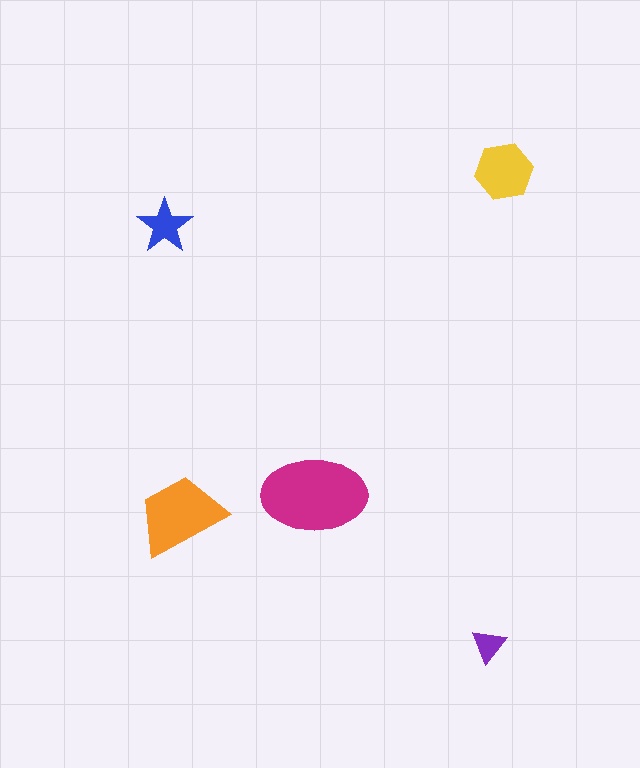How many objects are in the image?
There are 5 objects in the image.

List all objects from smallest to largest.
The purple triangle, the blue star, the yellow hexagon, the orange trapezoid, the magenta ellipse.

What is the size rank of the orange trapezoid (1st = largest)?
2nd.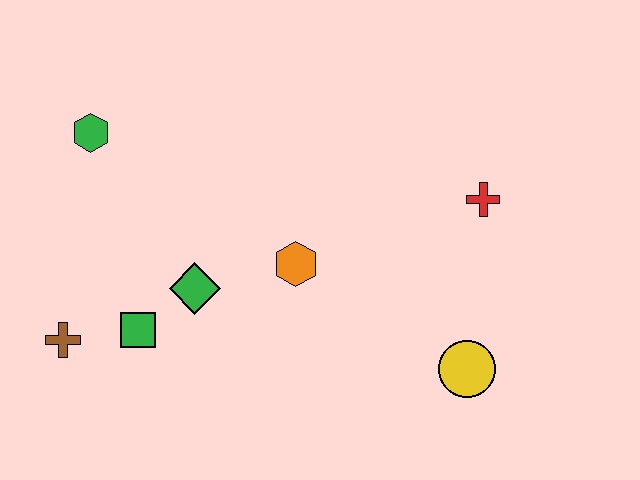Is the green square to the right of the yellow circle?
No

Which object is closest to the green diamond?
The green square is closest to the green diamond.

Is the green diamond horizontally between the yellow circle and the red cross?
No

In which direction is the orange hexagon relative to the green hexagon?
The orange hexagon is to the right of the green hexagon.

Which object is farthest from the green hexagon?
The yellow circle is farthest from the green hexagon.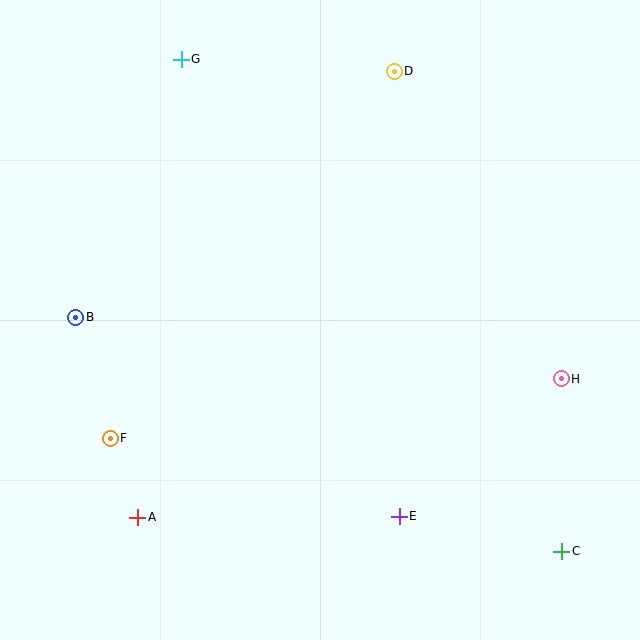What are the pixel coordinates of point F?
Point F is at (110, 438).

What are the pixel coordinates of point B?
Point B is at (76, 317).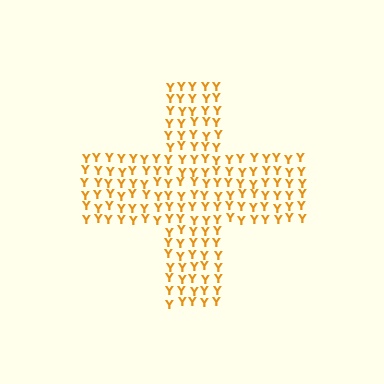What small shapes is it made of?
It is made of small letter Y's.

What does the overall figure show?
The overall figure shows a cross.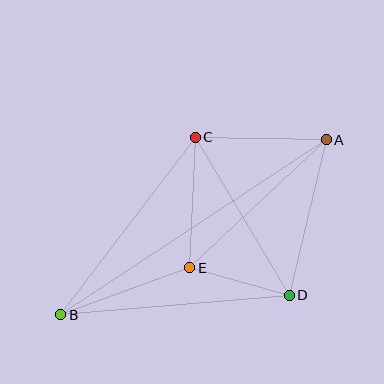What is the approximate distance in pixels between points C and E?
The distance between C and E is approximately 131 pixels.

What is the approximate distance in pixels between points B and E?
The distance between B and E is approximately 138 pixels.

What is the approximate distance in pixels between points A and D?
The distance between A and D is approximately 160 pixels.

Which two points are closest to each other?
Points D and E are closest to each other.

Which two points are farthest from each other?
Points A and B are farthest from each other.